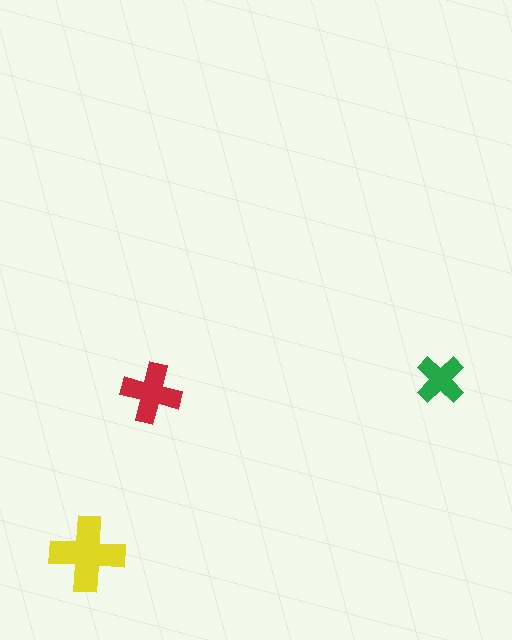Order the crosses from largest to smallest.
the yellow one, the red one, the green one.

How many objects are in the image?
There are 3 objects in the image.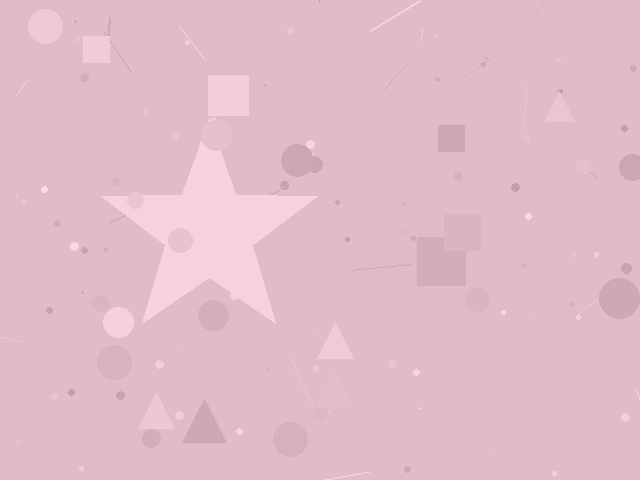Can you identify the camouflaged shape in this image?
The camouflaged shape is a star.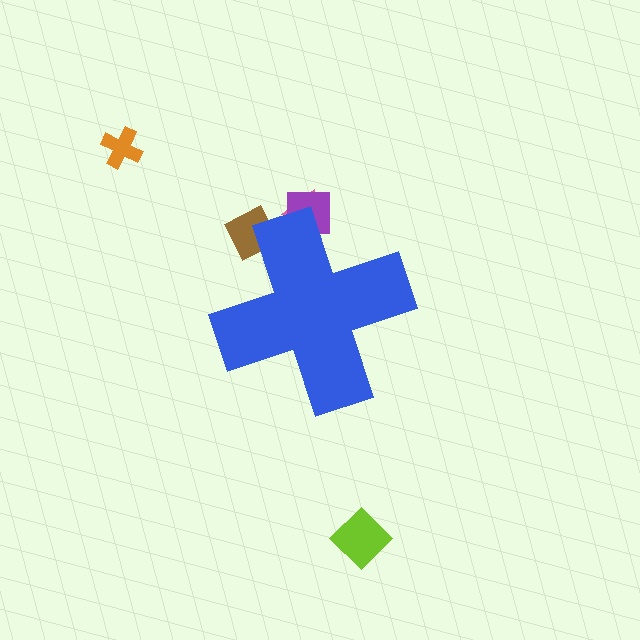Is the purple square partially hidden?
Yes, the purple square is partially hidden behind the blue cross.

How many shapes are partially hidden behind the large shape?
3 shapes are partially hidden.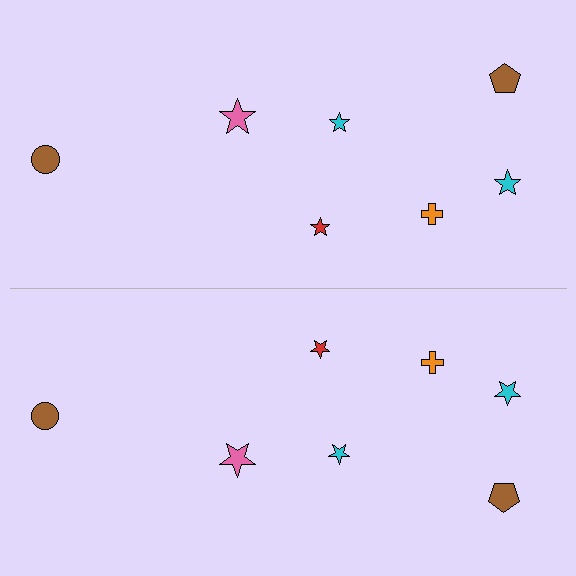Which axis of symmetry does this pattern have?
The pattern has a horizontal axis of symmetry running through the center of the image.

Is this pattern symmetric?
Yes, this pattern has bilateral (reflection) symmetry.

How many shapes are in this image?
There are 14 shapes in this image.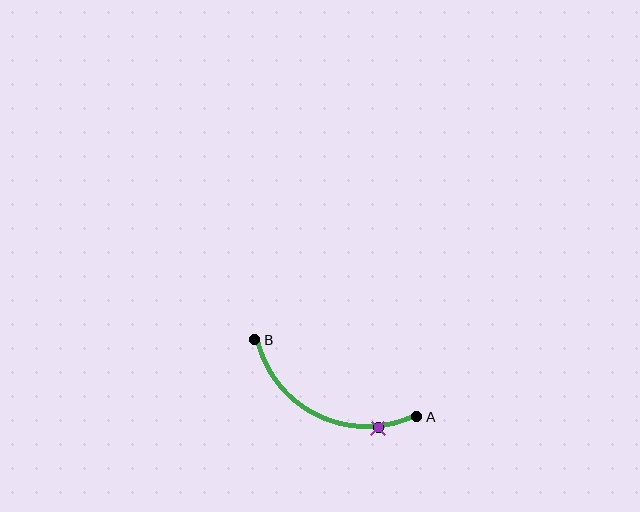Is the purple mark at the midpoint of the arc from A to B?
No. The purple mark lies on the arc but is closer to endpoint A. The arc midpoint would be at the point on the curve equidistant along the arc from both A and B.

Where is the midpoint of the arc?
The arc midpoint is the point on the curve farthest from the straight line joining A and B. It sits below that line.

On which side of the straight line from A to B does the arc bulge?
The arc bulges below the straight line connecting A and B.